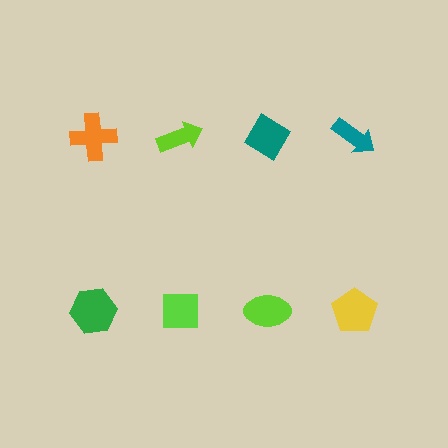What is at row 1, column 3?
A teal diamond.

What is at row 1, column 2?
A lime arrow.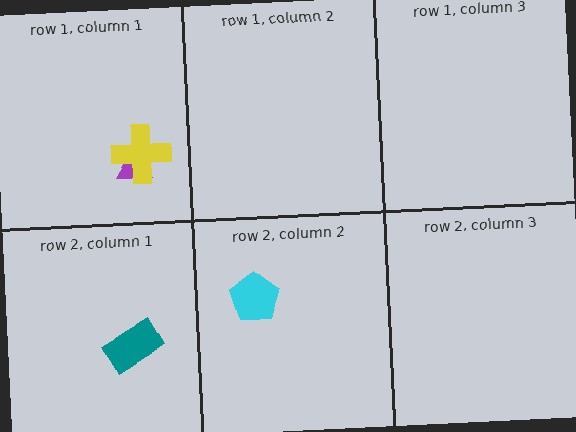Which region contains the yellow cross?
The row 1, column 1 region.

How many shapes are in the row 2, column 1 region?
1.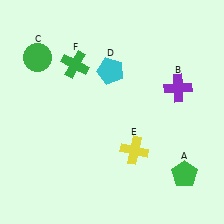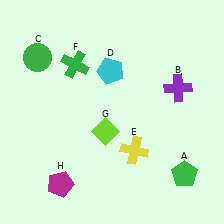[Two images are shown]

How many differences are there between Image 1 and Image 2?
There are 2 differences between the two images.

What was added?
A lime diamond (G), a magenta pentagon (H) were added in Image 2.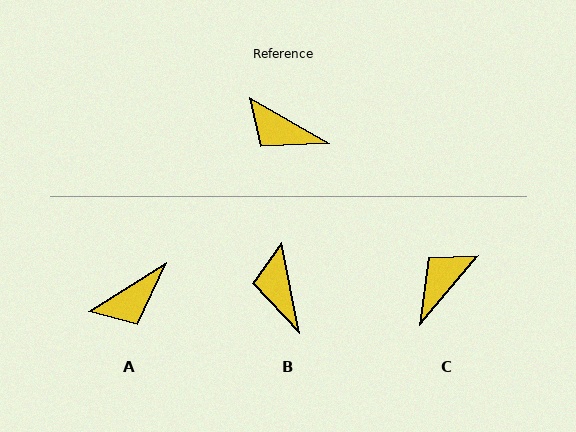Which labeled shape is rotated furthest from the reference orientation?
C, about 100 degrees away.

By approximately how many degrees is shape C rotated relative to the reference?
Approximately 100 degrees clockwise.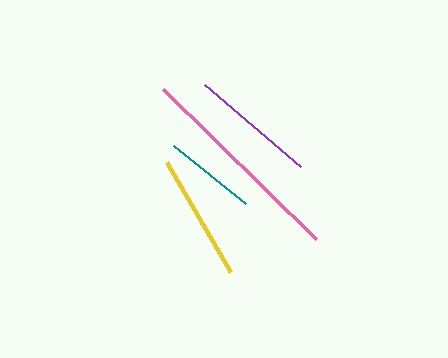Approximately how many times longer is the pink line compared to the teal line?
The pink line is approximately 2.3 times the length of the teal line.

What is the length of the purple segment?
The purple segment is approximately 126 pixels long.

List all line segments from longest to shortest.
From longest to shortest: pink, yellow, purple, teal.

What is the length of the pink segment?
The pink segment is approximately 214 pixels long.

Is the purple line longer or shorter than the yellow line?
The yellow line is longer than the purple line.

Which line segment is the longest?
The pink line is the longest at approximately 214 pixels.